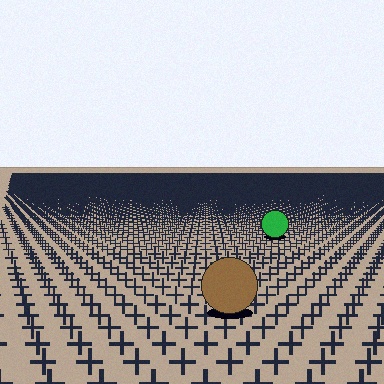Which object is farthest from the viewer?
The green circle is farthest from the viewer. It appears smaller and the ground texture around it is denser.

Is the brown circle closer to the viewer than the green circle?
Yes. The brown circle is closer — you can tell from the texture gradient: the ground texture is coarser near it.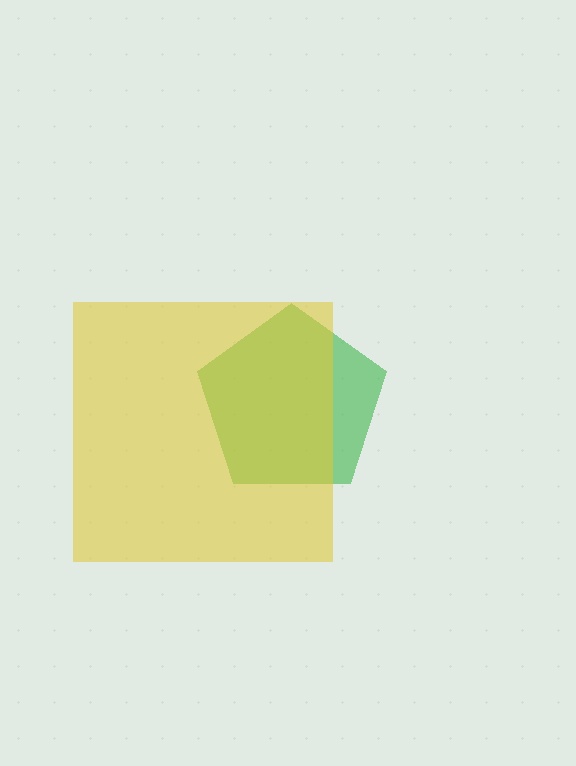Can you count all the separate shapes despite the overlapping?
Yes, there are 2 separate shapes.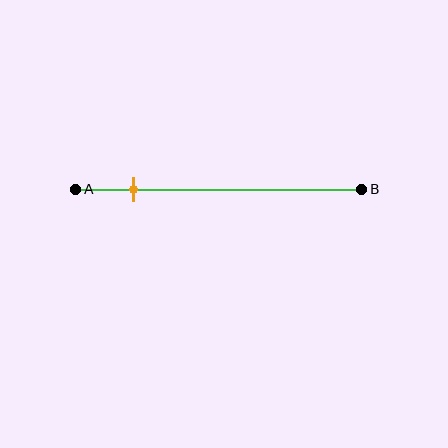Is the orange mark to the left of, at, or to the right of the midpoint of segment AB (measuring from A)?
The orange mark is to the left of the midpoint of segment AB.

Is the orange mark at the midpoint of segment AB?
No, the mark is at about 20% from A, not at the 50% midpoint.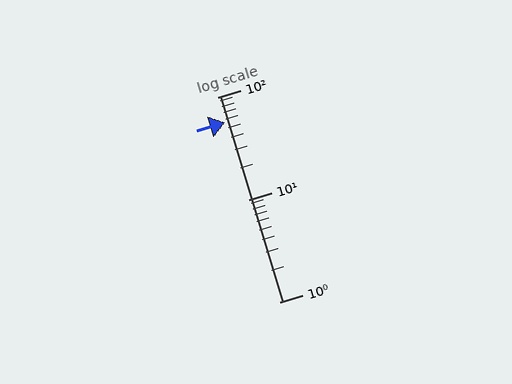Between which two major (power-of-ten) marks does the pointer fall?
The pointer is between 10 and 100.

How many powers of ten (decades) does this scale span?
The scale spans 2 decades, from 1 to 100.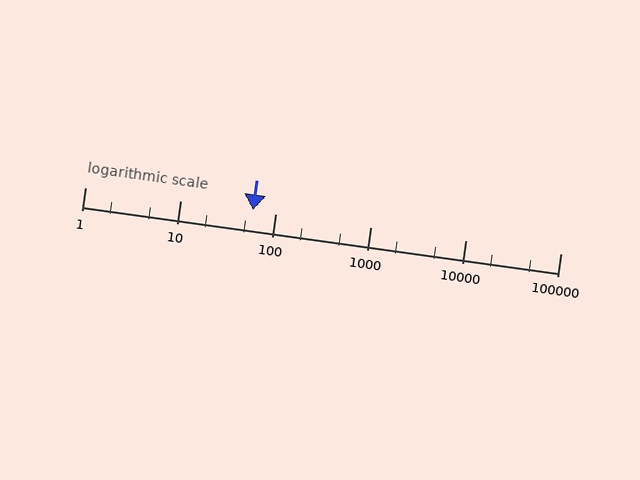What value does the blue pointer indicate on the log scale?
The pointer indicates approximately 58.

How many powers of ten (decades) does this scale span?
The scale spans 5 decades, from 1 to 100000.